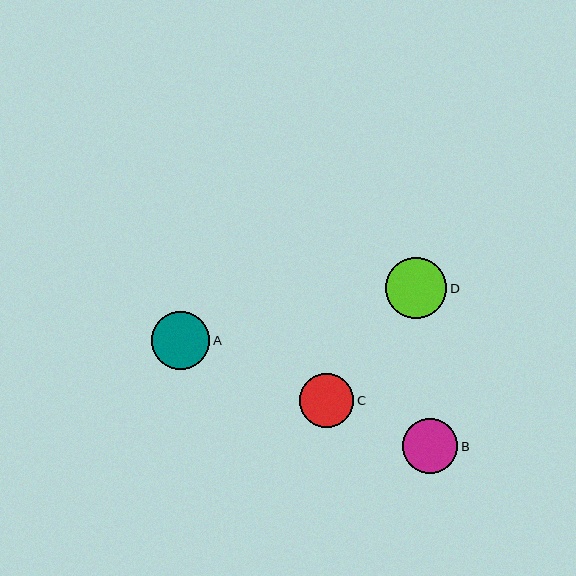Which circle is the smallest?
Circle C is the smallest with a size of approximately 54 pixels.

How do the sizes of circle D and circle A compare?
Circle D and circle A are approximately the same size.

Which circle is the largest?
Circle D is the largest with a size of approximately 62 pixels.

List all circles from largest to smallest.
From largest to smallest: D, A, B, C.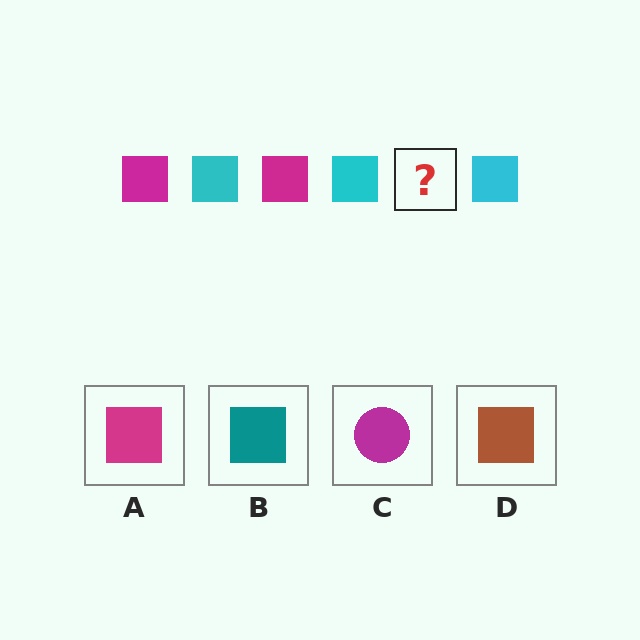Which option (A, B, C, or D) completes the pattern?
A.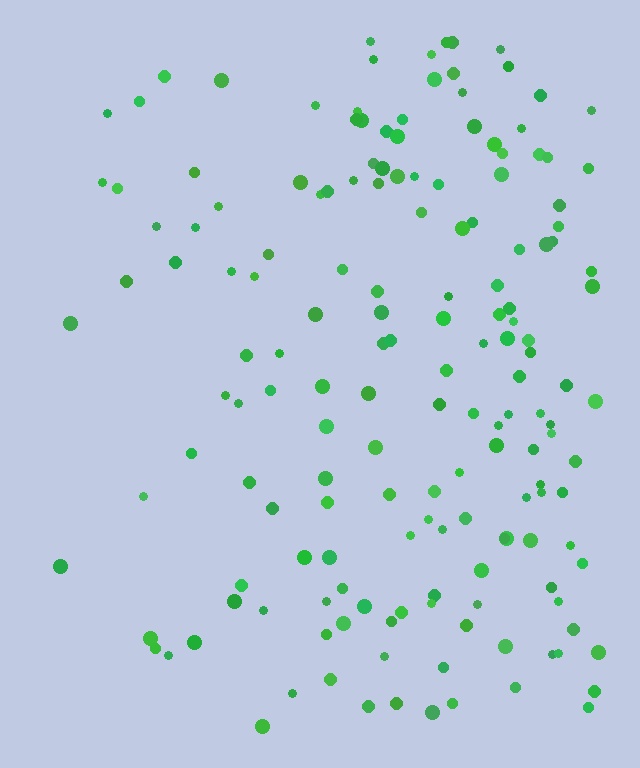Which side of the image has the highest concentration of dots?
The right.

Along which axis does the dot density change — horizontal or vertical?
Horizontal.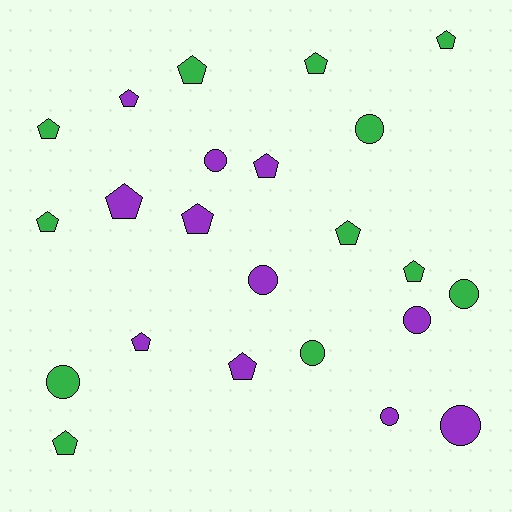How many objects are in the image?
There are 23 objects.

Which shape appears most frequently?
Pentagon, with 14 objects.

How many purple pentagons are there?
There are 6 purple pentagons.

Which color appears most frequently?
Green, with 12 objects.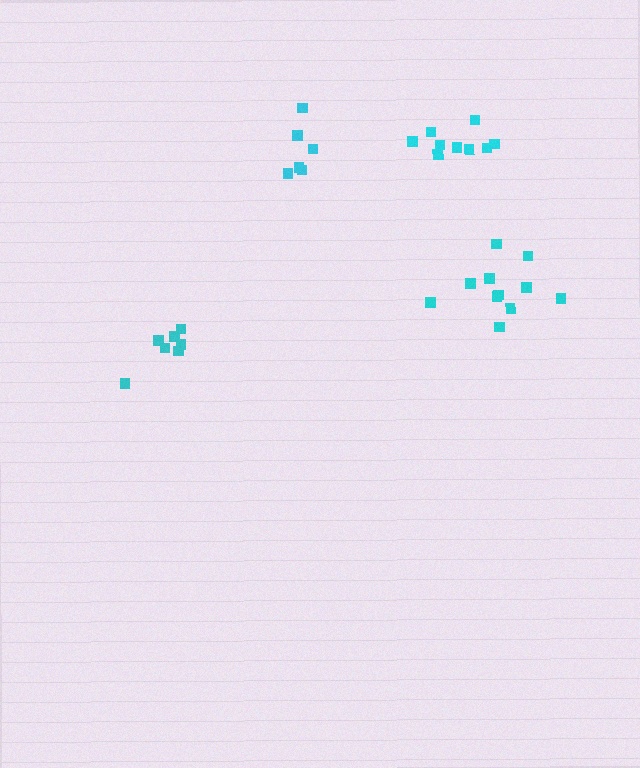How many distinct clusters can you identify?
There are 4 distinct clusters.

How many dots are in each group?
Group 1: 9 dots, Group 2: 6 dots, Group 3: 11 dots, Group 4: 7 dots (33 total).